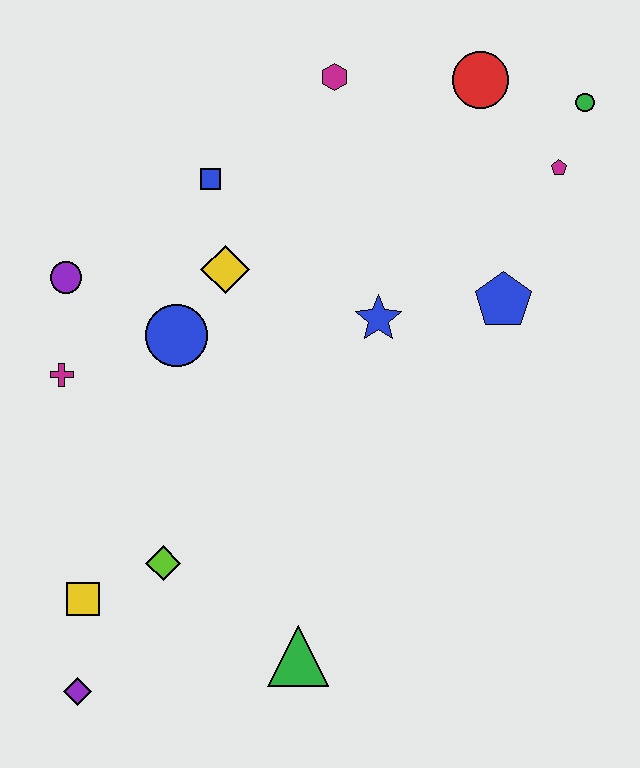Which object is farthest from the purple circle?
The green circle is farthest from the purple circle.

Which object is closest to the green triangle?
The lime diamond is closest to the green triangle.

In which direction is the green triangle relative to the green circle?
The green triangle is below the green circle.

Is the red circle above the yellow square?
Yes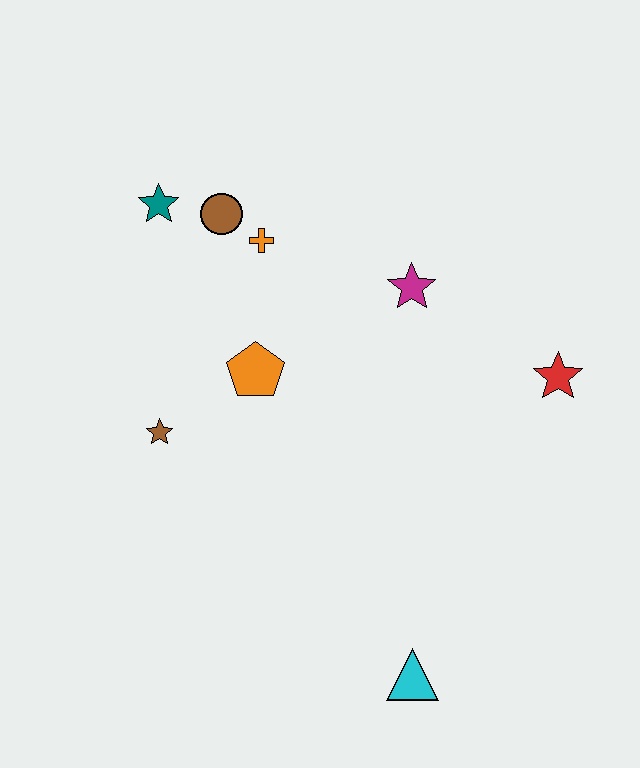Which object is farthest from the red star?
The teal star is farthest from the red star.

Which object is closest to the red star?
The magenta star is closest to the red star.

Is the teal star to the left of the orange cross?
Yes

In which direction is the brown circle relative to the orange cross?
The brown circle is to the left of the orange cross.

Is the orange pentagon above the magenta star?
No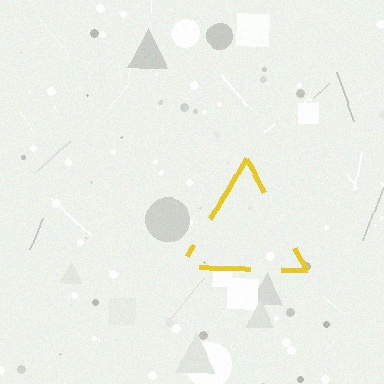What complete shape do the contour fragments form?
The contour fragments form a triangle.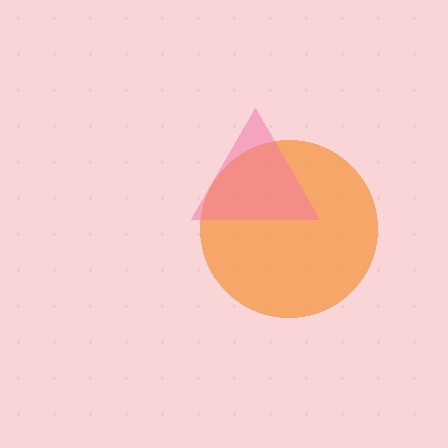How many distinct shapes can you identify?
There are 2 distinct shapes: an orange circle, a pink triangle.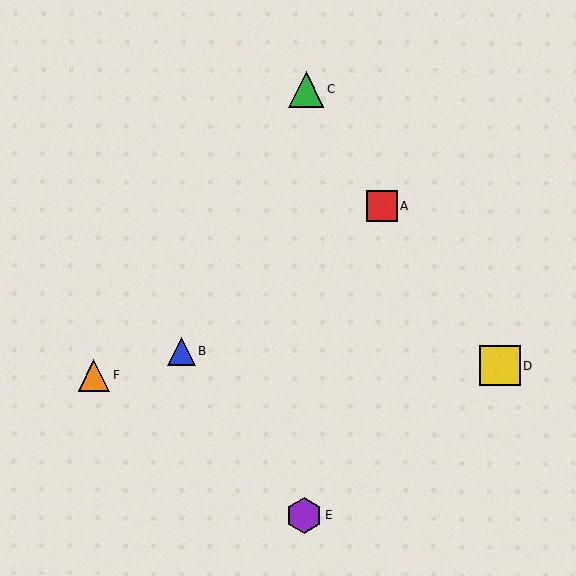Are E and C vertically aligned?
Yes, both are at x≈304.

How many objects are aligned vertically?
2 objects (C, E) are aligned vertically.